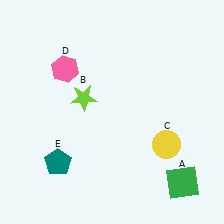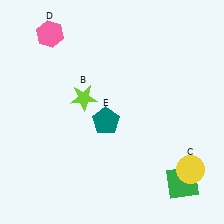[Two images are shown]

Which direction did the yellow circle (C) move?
The yellow circle (C) moved down.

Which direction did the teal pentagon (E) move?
The teal pentagon (E) moved right.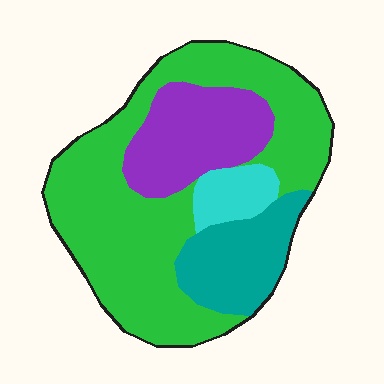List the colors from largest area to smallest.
From largest to smallest: green, purple, teal, cyan.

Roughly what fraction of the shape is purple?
Purple covers about 20% of the shape.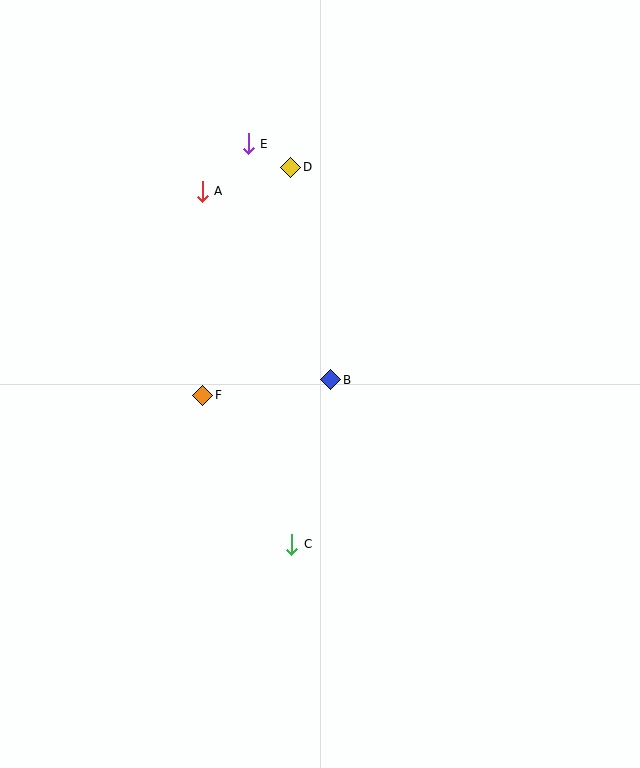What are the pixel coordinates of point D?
Point D is at (291, 167).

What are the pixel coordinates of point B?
Point B is at (331, 380).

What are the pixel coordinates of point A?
Point A is at (202, 191).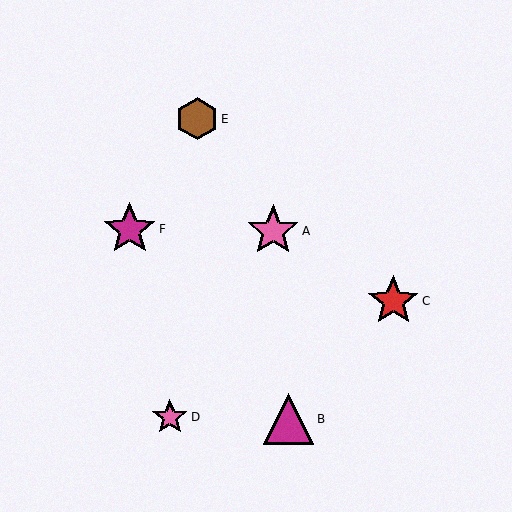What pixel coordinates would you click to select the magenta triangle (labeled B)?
Click at (288, 419) to select the magenta triangle B.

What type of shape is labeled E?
Shape E is a brown hexagon.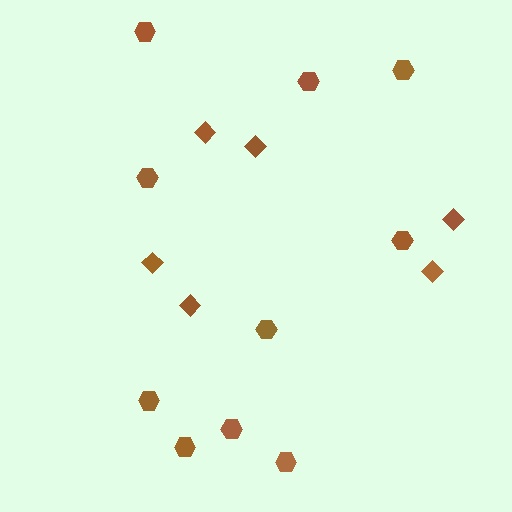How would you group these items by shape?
There are 2 groups: one group of diamonds (6) and one group of hexagons (10).